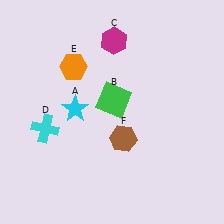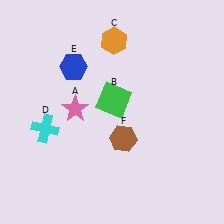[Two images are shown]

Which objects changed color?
A changed from cyan to pink. C changed from magenta to orange. E changed from orange to blue.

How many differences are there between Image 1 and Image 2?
There are 3 differences between the two images.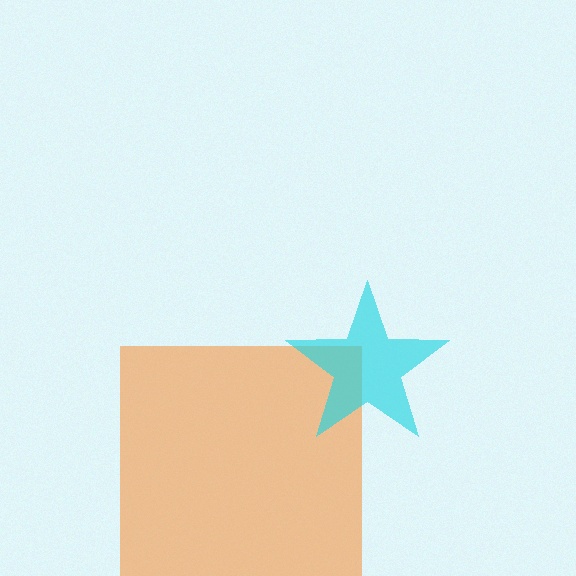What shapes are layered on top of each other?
The layered shapes are: an orange square, a cyan star.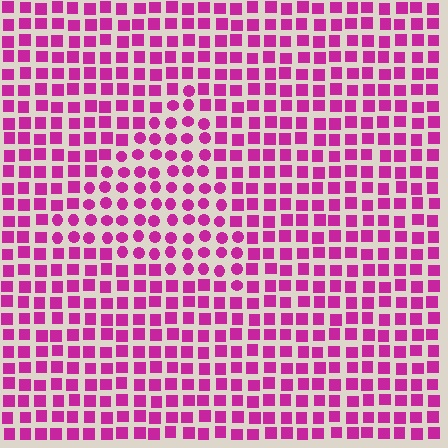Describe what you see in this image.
The image is filled with small magenta elements arranged in a uniform grid. A triangle-shaped region contains circles, while the surrounding area contains squares. The boundary is defined purely by the change in element shape.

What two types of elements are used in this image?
The image uses circles inside the triangle region and squares outside it.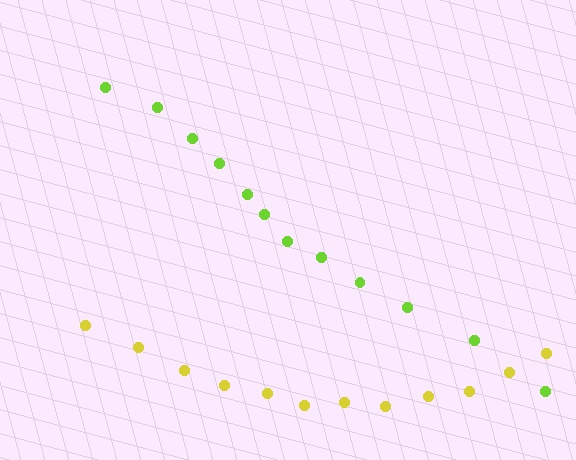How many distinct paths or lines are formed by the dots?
There are 2 distinct paths.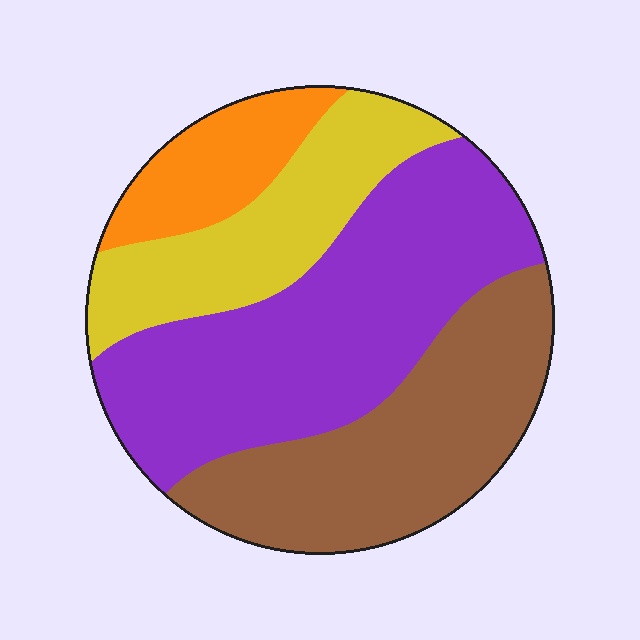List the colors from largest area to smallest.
From largest to smallest: purple, brown, yellow, orange.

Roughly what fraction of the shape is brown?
Brown covers roughly 30% of the shape.